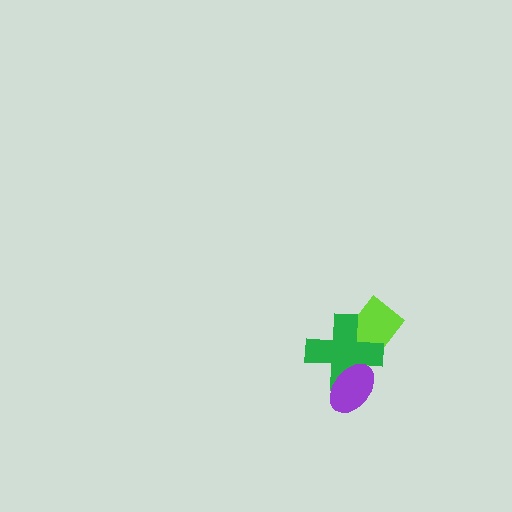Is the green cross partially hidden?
Yes, it is partially covered by another shape.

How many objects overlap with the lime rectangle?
1 object overlaps with the lime rectangle.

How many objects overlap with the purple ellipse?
1 object overlaps with the purple ellipse.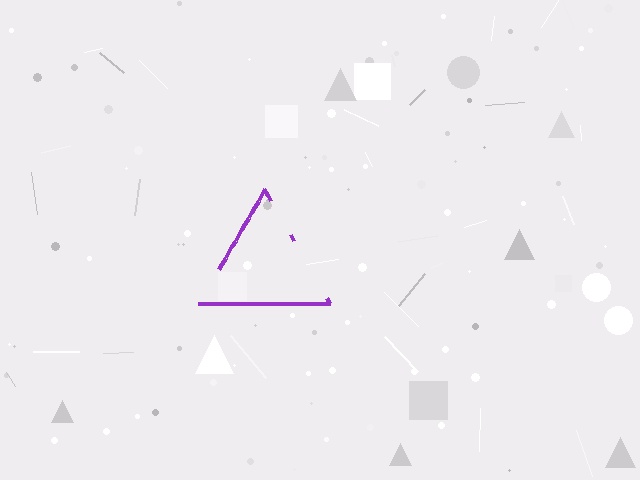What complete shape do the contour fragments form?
The contour fragments form a triangle.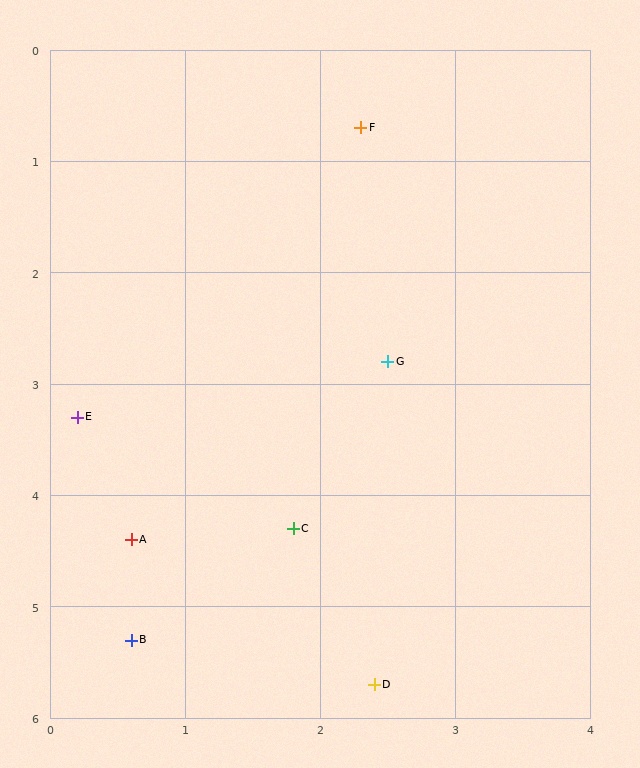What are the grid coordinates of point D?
Point D is at approximately (2.4, 5.7).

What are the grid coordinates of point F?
Point F is at approximately (2.3, 0.7).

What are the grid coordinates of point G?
Point G is at approximately (2.5, 2.8).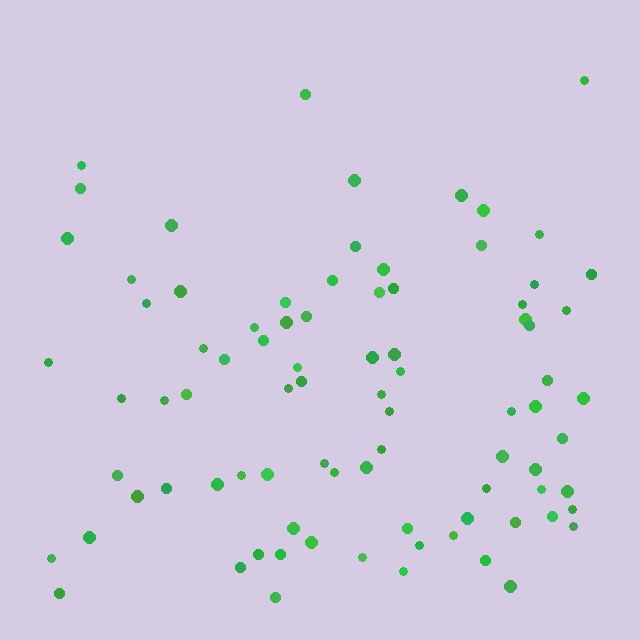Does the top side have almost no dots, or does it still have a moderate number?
Still a moderate number, just noticeably fewer than the bottom.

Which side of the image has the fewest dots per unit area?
The top.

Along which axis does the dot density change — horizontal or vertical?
Vertical.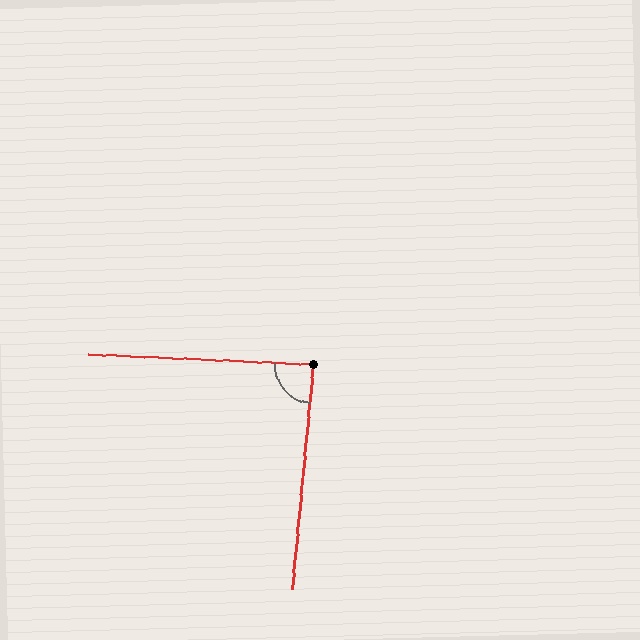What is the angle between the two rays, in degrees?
Approximately 87 degrees.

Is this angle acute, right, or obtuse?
It is approximately a right angle.